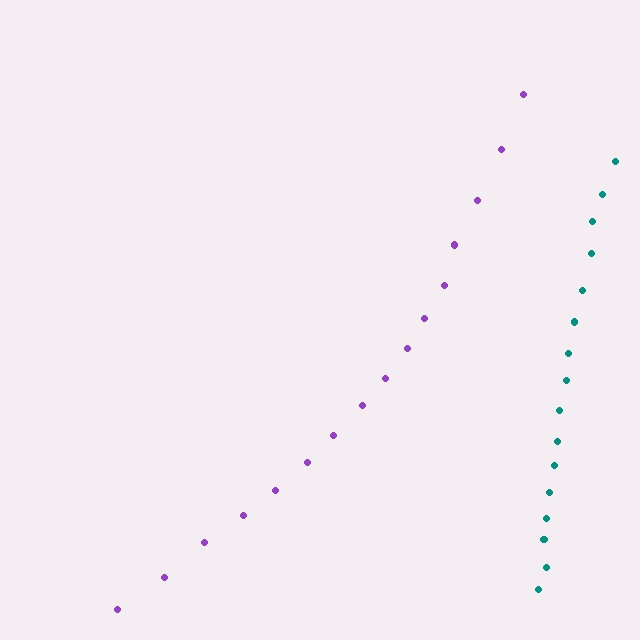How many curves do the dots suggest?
There are 2 distinct paths.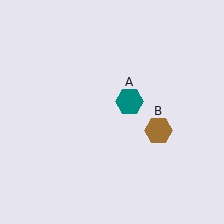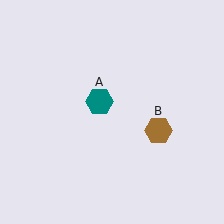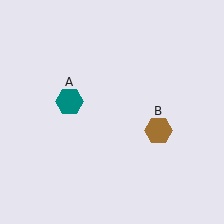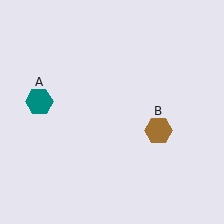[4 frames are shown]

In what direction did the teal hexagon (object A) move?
The teal hexagon (object A) moved left.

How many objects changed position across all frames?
1 object changed position: teal hexagon (object A).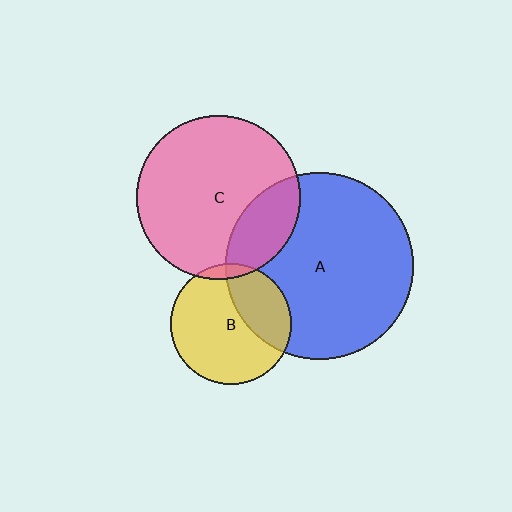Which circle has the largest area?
Circle A (blue).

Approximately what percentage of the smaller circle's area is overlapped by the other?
Approximately 20%.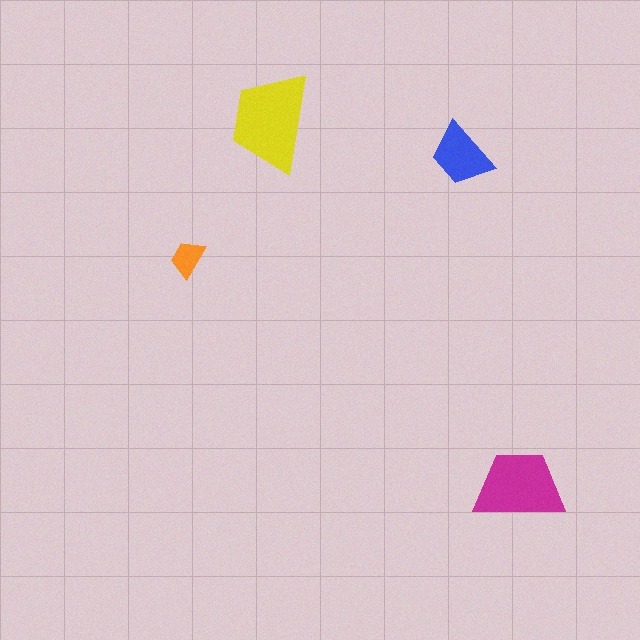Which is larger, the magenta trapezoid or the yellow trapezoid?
The yellow one.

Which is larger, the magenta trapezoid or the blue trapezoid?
The magenta one.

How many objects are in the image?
There are 4 objects in the image.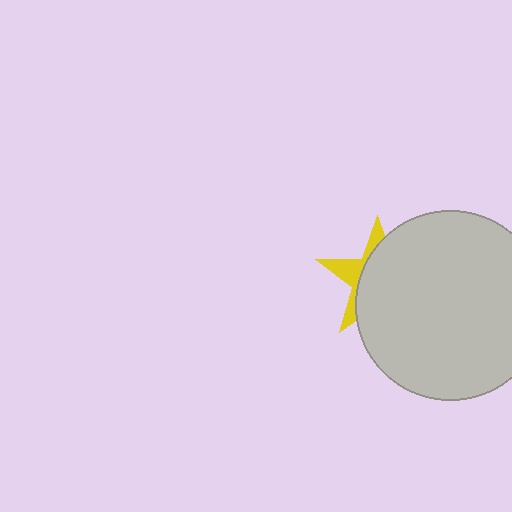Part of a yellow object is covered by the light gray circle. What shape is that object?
It is a star.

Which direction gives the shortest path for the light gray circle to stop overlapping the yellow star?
Moving right gives the shortest separation.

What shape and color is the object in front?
The object in front is a light gray circle.